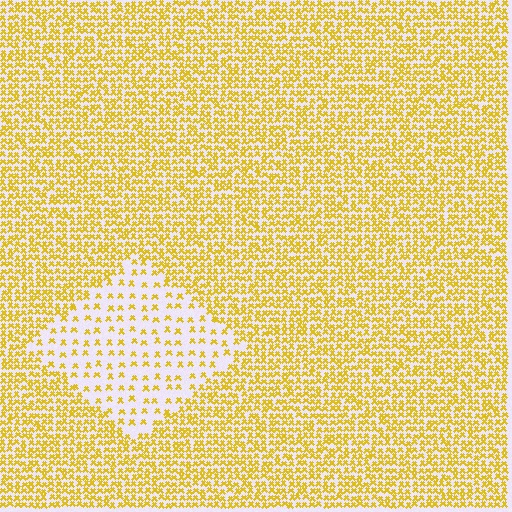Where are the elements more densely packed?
The elements are more densely packed outside the diamond boundary.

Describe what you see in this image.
The image contains small yellow elements arranged at two different densities. A diamond-shaped region is visible where the elements are less densely packed than the surrounding area.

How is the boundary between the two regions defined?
The boundary is defined by a change in element density (approximately 2.8x ratio). All elements are the same color, size, and shape.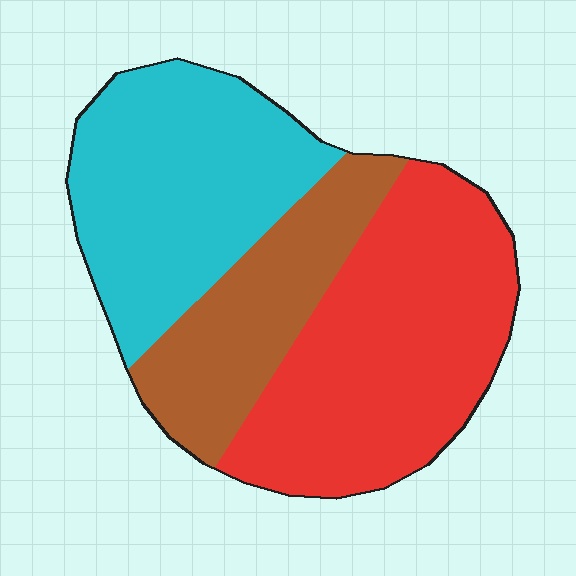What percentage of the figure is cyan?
Cyan covers 35% of the figure.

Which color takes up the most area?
Red, at roughly 40%.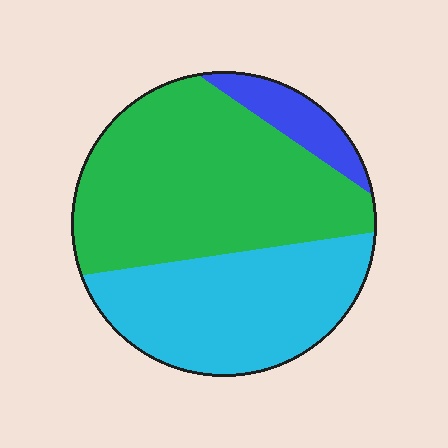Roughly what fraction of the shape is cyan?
Cyan takes up about three eighths (3/8) of the shape.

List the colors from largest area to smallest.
From largest to smallest: green, cyan, blue.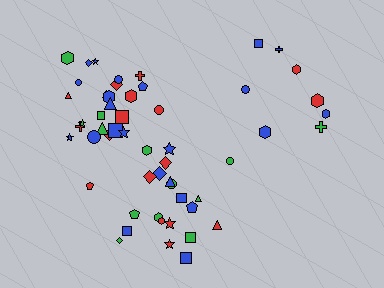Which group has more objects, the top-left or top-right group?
The top-left group.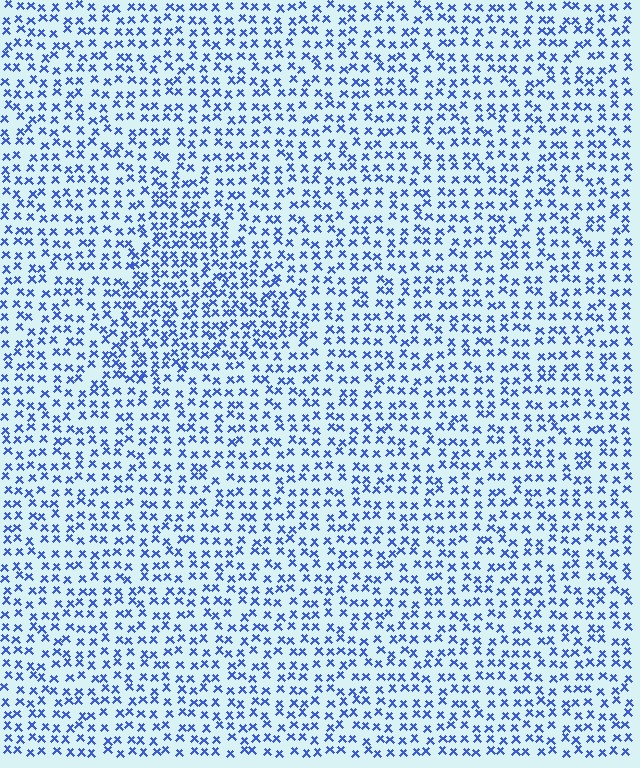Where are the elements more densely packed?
The elements are more densely packed inside the triangle boundary.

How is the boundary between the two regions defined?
The boundary is defined by a change in element density (approximately 1.6x ratio). All elements are the same color, size, and shape.